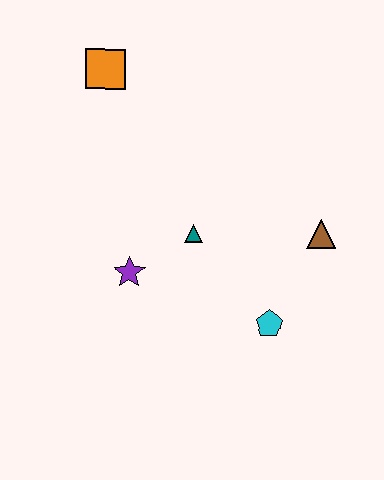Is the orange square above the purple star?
Yes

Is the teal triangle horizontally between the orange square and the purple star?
No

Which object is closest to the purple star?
The teal triangle is closest to the purple star.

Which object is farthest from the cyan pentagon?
The orange square is farthest from the cyan pentagon.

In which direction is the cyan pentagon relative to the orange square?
The cyan pentagon is below the orange square.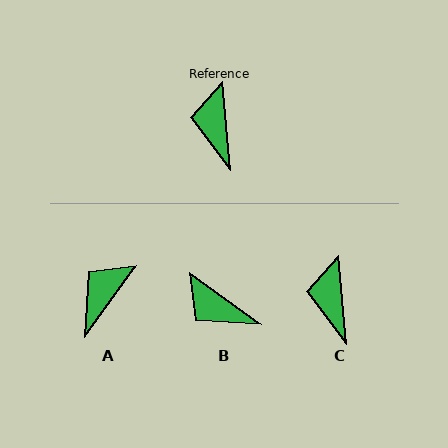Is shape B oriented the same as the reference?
No, it is off by about 49 degrees.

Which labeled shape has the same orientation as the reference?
C.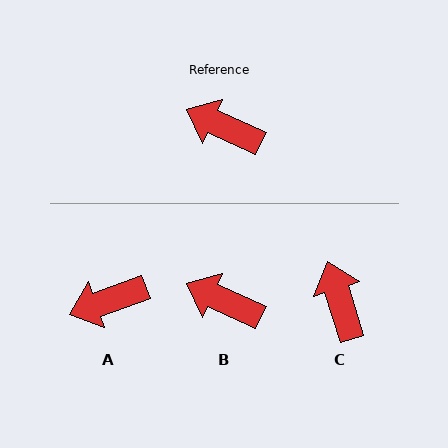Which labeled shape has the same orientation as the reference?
B.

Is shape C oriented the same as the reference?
No, it is off by about 48 degrees.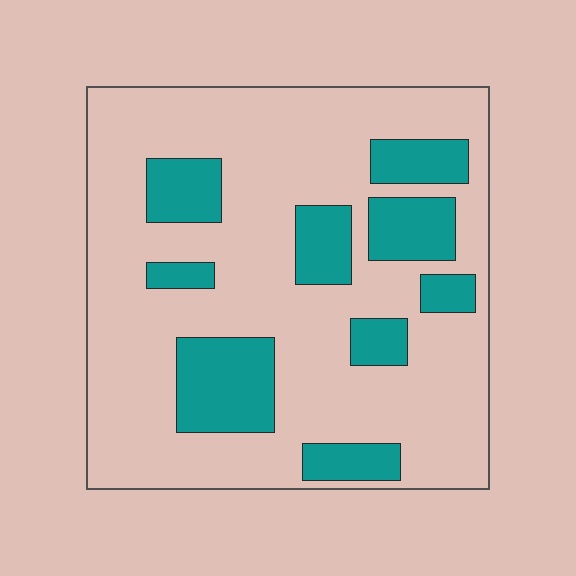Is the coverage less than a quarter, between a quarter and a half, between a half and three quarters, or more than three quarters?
Less than a quarter.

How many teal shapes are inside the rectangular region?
9.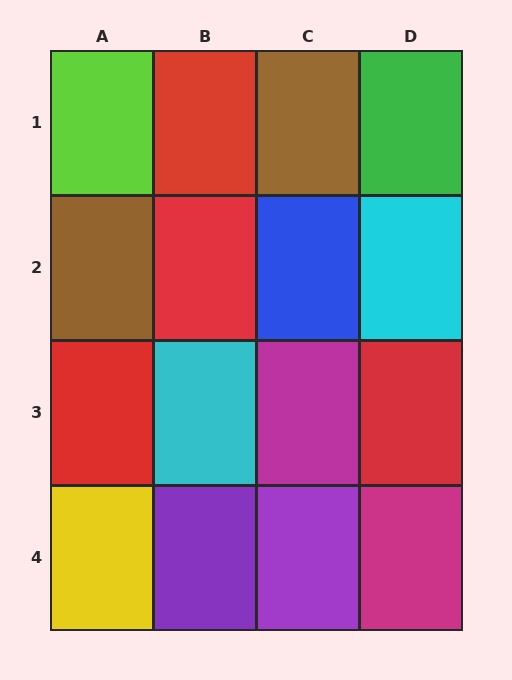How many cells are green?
1 cell is green.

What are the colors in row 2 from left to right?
Brown, red, blue, cyan.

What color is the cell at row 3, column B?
Cyan.